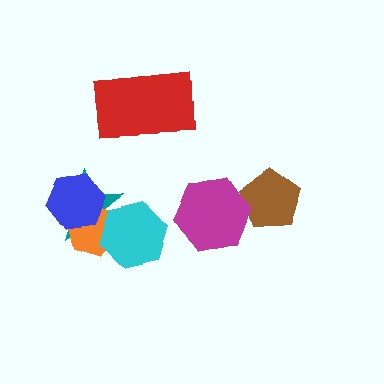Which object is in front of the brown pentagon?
The magenta hexagon is in front of the brown pentagon.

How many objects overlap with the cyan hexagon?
2 objects overlap with the cyan hexagon.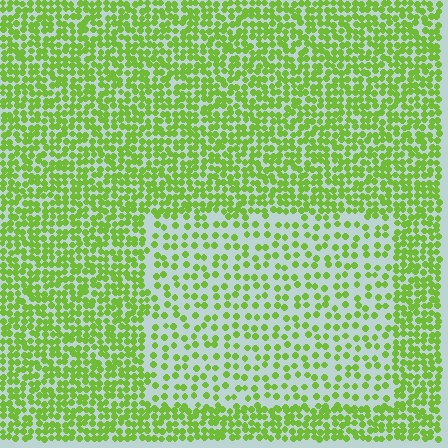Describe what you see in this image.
The image contains small lime elements arranged at two different densities. A rectangle-shaped region is visible where the elements are less densely packed than the surrounding area.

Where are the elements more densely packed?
The elements are more densely packed outside the rectangle boundary.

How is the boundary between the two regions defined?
The boundary is defined by a change in element density (approximately 2.1x ratio). All elements are the same color, size, and shape.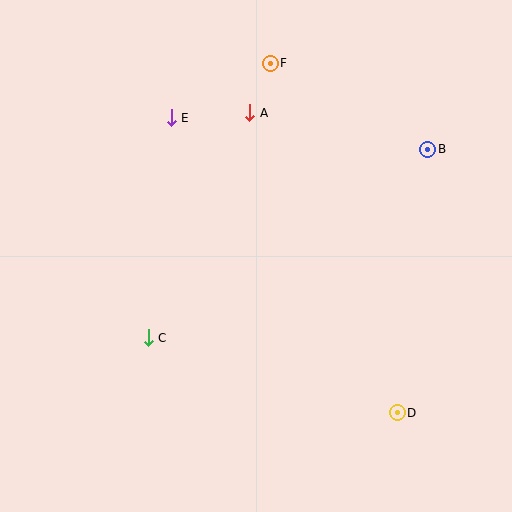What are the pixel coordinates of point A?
Point A is at (250, 113).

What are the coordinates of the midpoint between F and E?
The midpoint between F and E is at (221, 91).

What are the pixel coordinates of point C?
Point C is at (148, 338).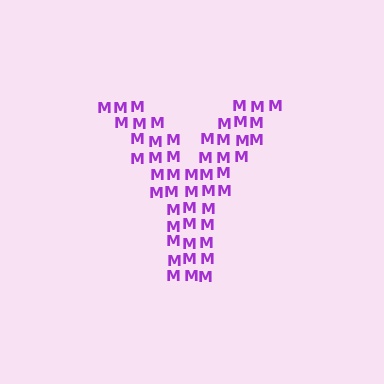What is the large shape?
The large shape is the letter Y.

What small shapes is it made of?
It is made of small letter M's.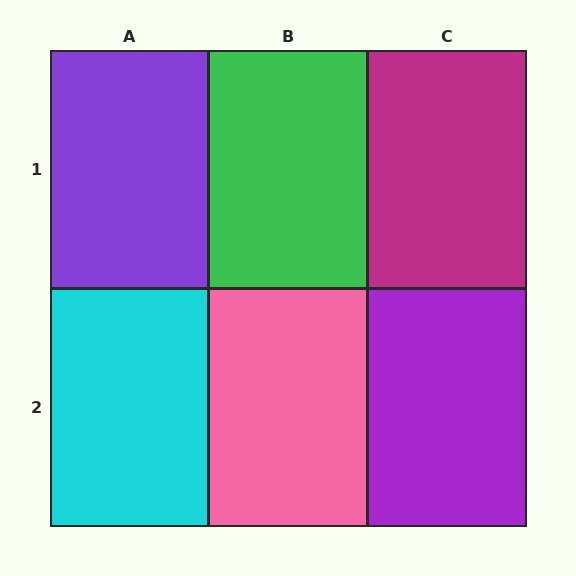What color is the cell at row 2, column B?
Pink.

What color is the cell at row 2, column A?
Cyan.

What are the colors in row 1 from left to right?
Purple, green, magenta.